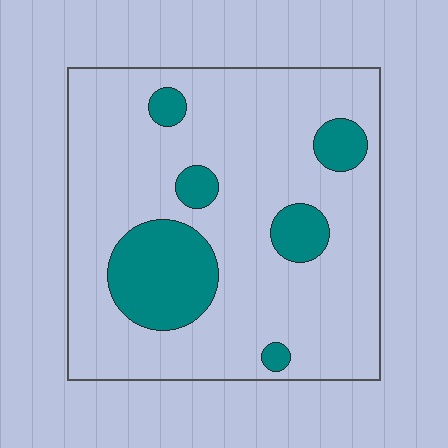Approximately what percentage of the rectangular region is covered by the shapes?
Approximately 20%.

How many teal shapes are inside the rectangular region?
6.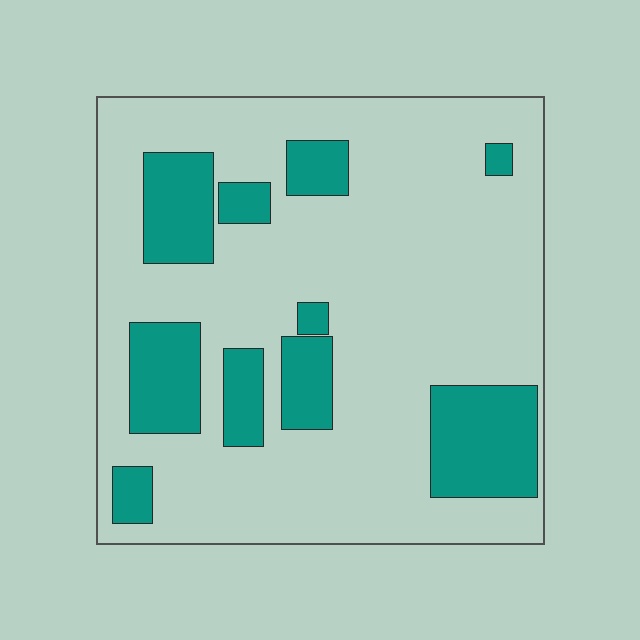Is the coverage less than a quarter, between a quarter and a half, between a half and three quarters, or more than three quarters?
Less than a quarter.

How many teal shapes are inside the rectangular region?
10.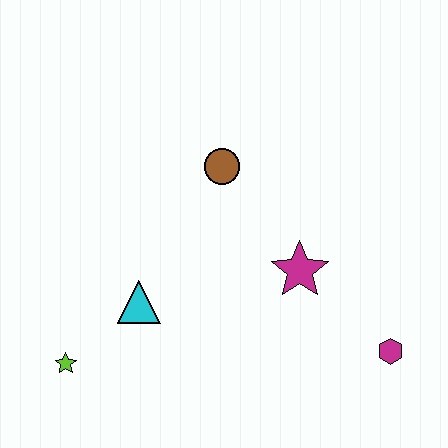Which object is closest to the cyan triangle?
The lime star is closest to the cyan triangle.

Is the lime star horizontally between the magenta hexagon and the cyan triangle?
No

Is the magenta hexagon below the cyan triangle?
Yes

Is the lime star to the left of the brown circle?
Yes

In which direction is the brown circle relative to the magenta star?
The brown circle is above the magenta star.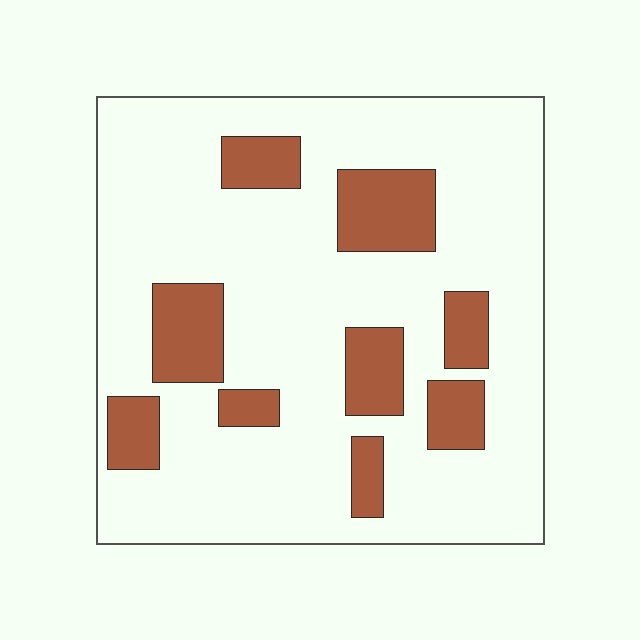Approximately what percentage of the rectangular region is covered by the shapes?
Approximately 20%.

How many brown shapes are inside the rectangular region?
9.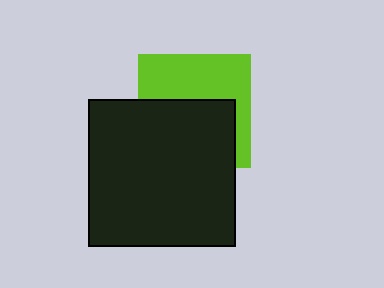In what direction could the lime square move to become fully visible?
The lime square could move up. That would shift it out from behind the black square entirely.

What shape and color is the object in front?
The object in front is a black square.